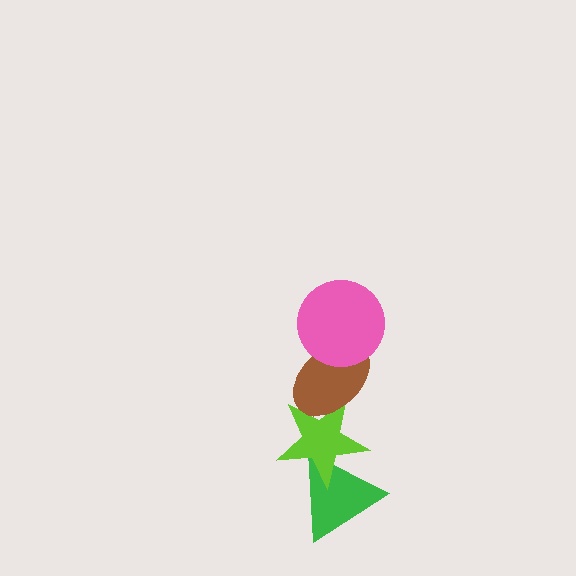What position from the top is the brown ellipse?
The brown ellipse is 2nd from the top.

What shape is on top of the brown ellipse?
The pink circle is on top of the brown ellipse.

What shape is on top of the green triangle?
The lime star is on top of the green triangle.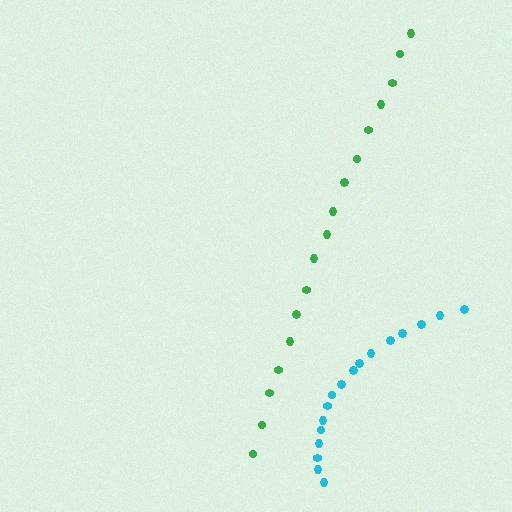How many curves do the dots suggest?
There are 2 distinct paths.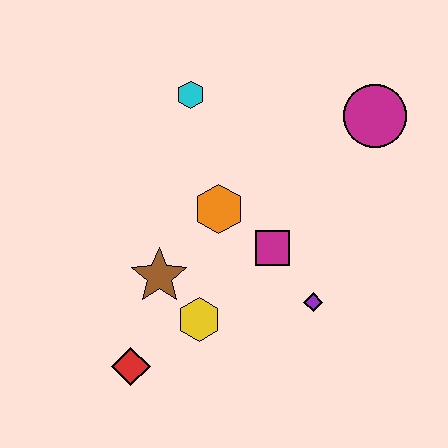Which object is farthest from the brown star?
The magenta circle is farthest from the brown star.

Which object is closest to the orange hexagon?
The magenta square is closest to the orange hexagon.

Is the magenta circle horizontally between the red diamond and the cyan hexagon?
No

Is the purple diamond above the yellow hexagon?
Yes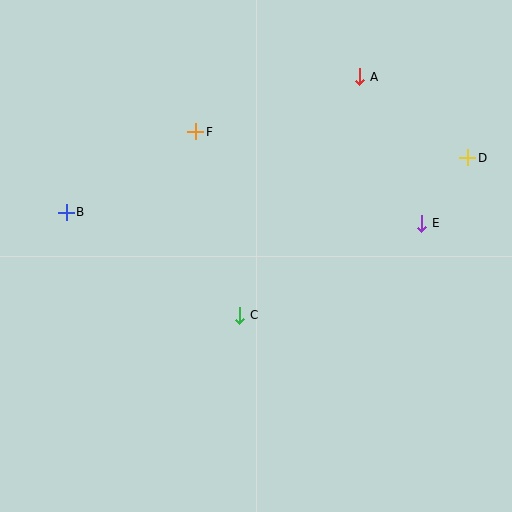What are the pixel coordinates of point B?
Point B is at (66, 212).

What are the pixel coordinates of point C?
Point C is at (240, 315).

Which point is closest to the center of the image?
Point C at (240, 315) is closest to the center.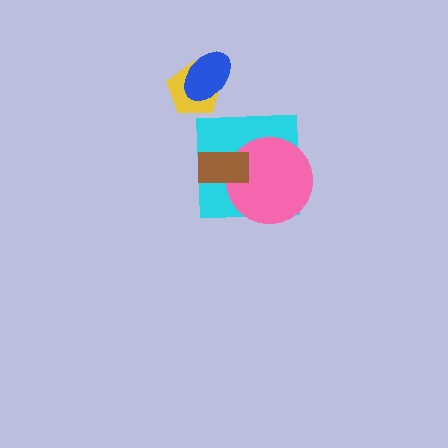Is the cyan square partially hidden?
Yes, it is partially covered by another shape.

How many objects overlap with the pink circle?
2 objects overlap with the pink circle.